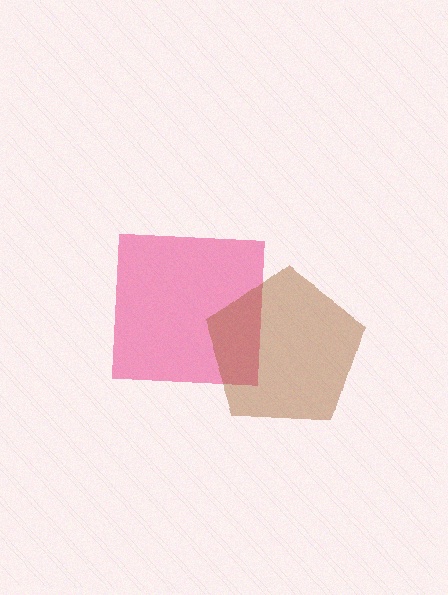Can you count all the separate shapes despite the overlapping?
Yes, there are 2 separate shapes.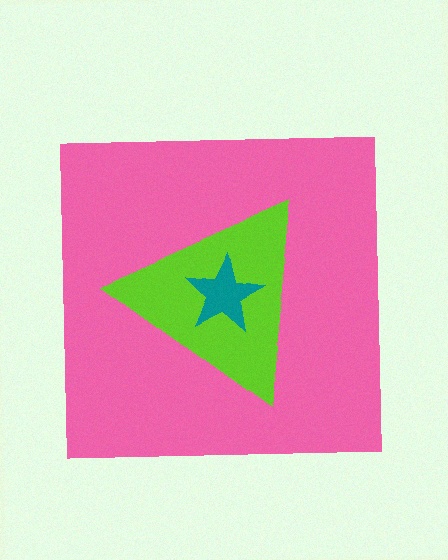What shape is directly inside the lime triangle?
The teal star.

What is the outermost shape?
The pink square.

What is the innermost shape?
The teal star.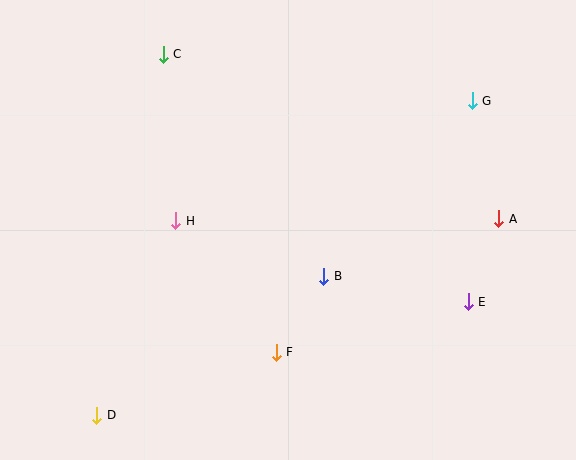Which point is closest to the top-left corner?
Point C is closest to the top-left corner.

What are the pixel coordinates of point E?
Point E is at (468, 302).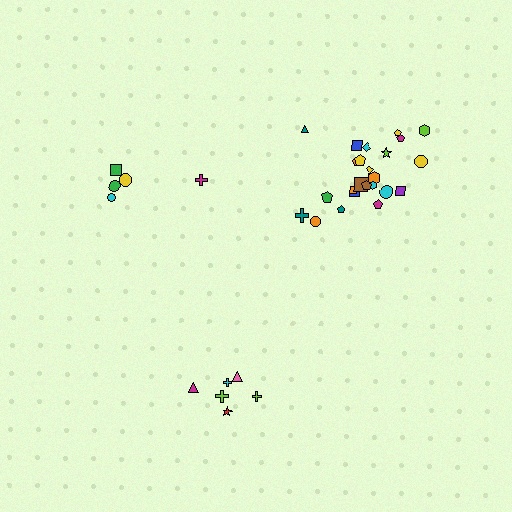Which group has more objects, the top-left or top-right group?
The top-right group.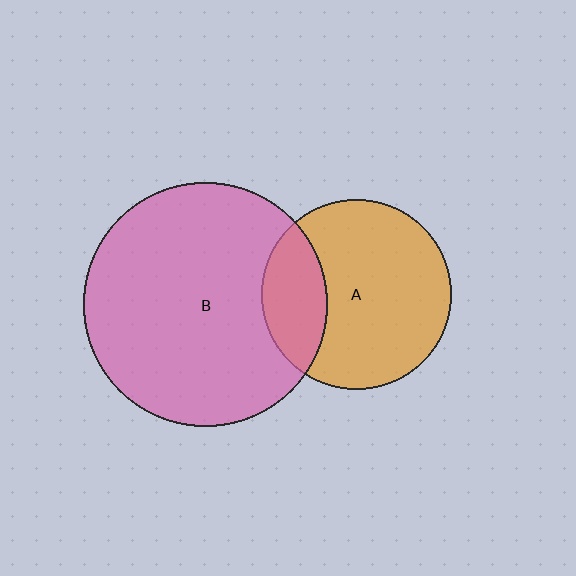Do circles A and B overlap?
Yes.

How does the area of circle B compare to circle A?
Approximately 1.7 times.